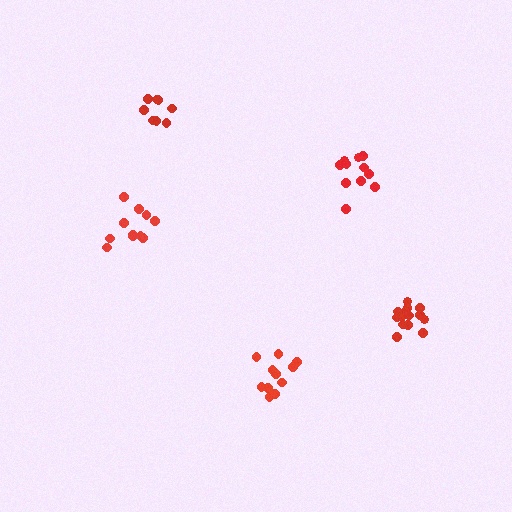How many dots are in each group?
Group 1: 11 dots, Group 2: 11 dots, Group 3: 11 dots, Group 4: 14 dots, Group 5: 8 dots (55 total).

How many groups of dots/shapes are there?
There are 5 groups.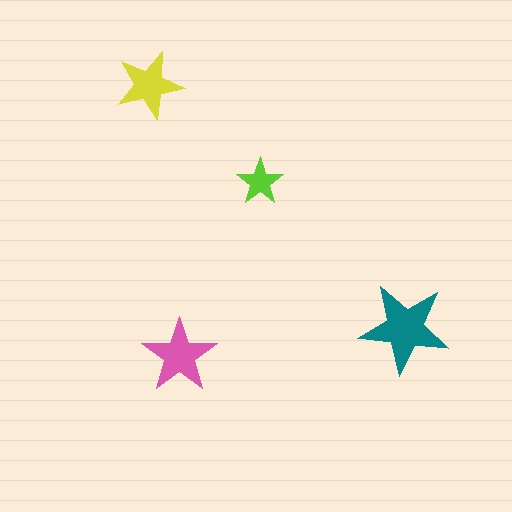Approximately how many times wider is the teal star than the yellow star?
About 1.5 times wider.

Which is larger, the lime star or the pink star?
The pink one.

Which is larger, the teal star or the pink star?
The teal one.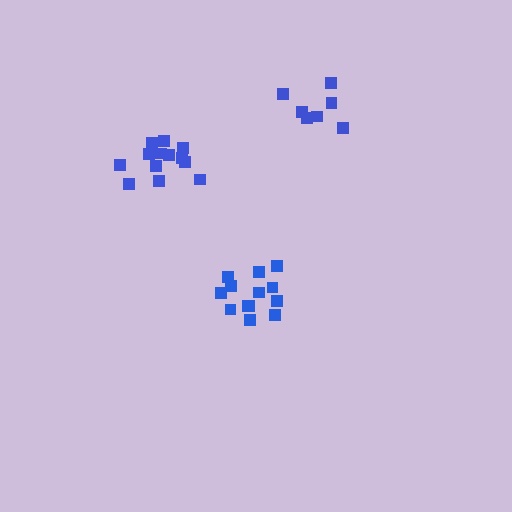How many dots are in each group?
Group 1: 7 dots, Group 2: 13 dots, Group 3: 13 dots (33 total).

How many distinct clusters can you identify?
There are 3 distinct clusters.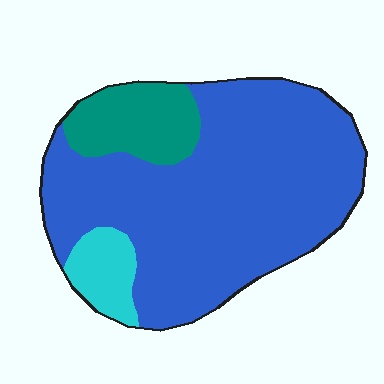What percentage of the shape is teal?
Teal takes up less than a sixth of the shape.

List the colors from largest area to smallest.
From largest to smallest: blue, teal, cyan.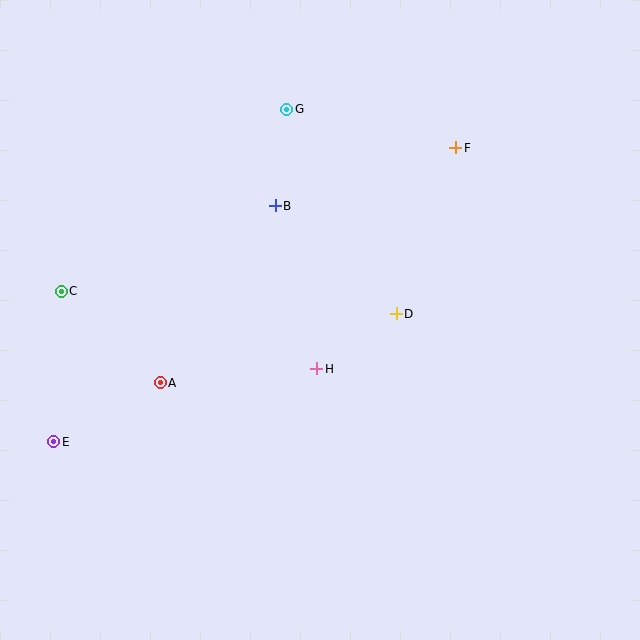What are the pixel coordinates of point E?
Point E is at (54, 442).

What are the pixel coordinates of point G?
Point G is at (286, 109).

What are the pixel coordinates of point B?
Point B is at (275, 206).